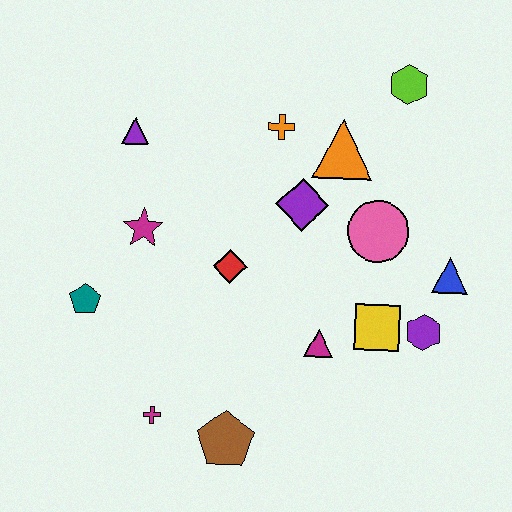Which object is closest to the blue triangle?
The purple hexagon is closest to the blue triangle.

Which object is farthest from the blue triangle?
The teal pentagon is farthest from the blue triangle.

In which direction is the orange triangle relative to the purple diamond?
The orange triangle is above the purple diamond.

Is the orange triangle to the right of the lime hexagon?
No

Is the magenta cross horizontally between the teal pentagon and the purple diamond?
Yes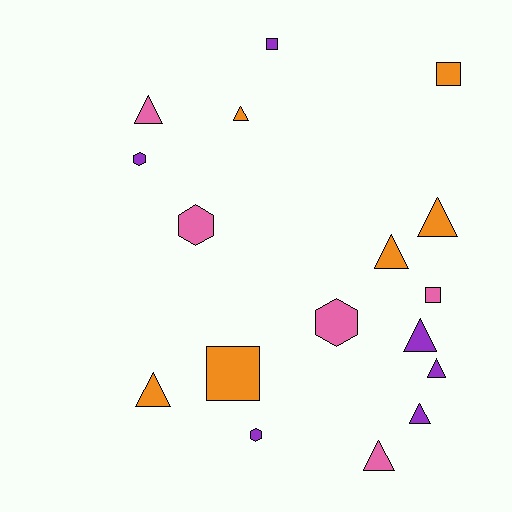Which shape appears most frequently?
Triangle, with 9 objects.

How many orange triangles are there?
There are 4 orange triangles.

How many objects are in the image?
There are 17 objects.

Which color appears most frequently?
Orange, with 6 objects.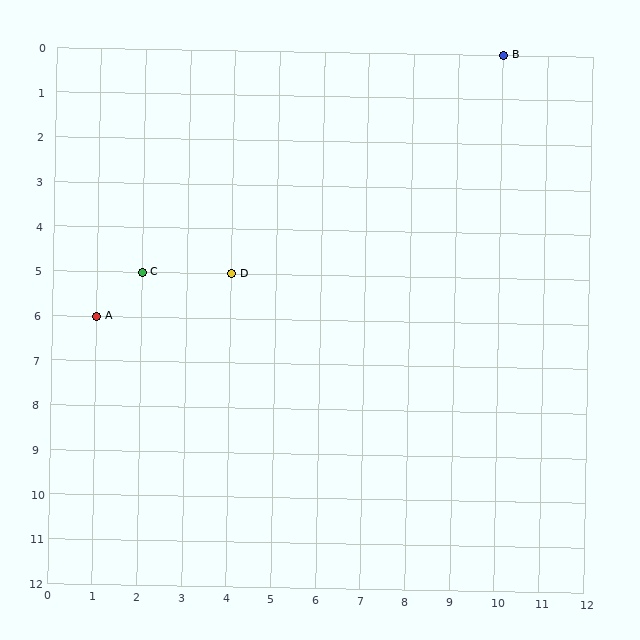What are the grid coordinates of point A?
Point A is at grid coordinates (1, 6).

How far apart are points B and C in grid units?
Points B and C are 8 columns and 5 rows apart (about 9.4 grid units diagonally).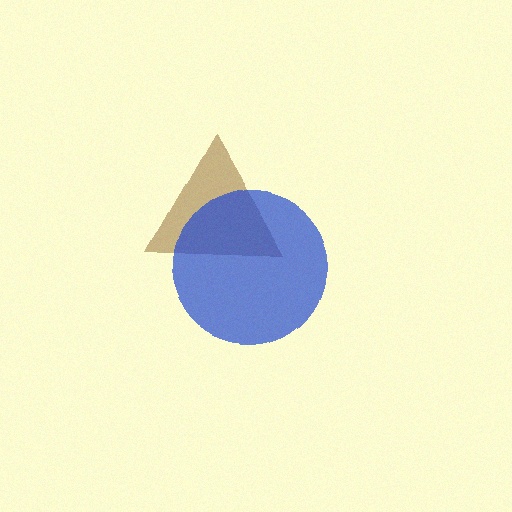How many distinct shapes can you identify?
There are 2 distinct shapes: a brown triangle, a blue circle.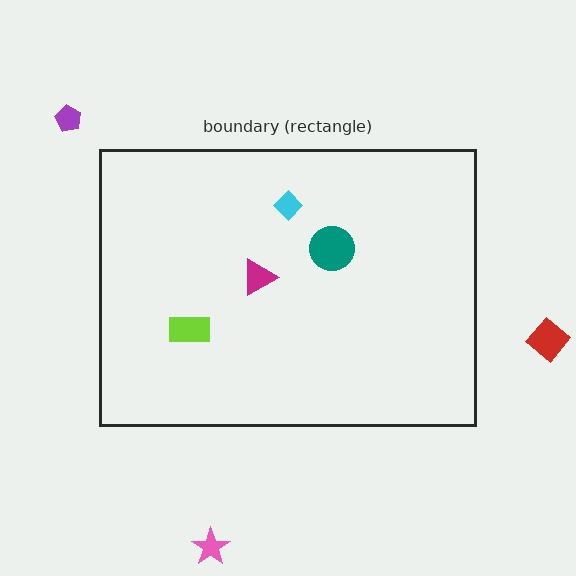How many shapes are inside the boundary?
4 inside, 3 outside.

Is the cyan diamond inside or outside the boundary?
Inside.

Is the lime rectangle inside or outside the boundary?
Inside.